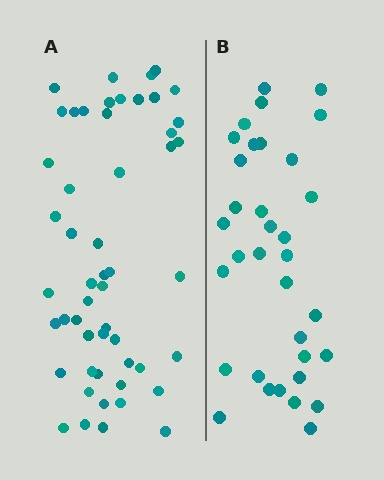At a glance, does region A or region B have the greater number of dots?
Region A (the left region) has more dots.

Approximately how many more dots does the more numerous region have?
Region A has approximately 20 more dots than region B.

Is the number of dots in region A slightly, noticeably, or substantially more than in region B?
Region A has substantially more. The ratio is roughly 1.5 to 1.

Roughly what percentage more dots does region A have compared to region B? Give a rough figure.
About 55% more.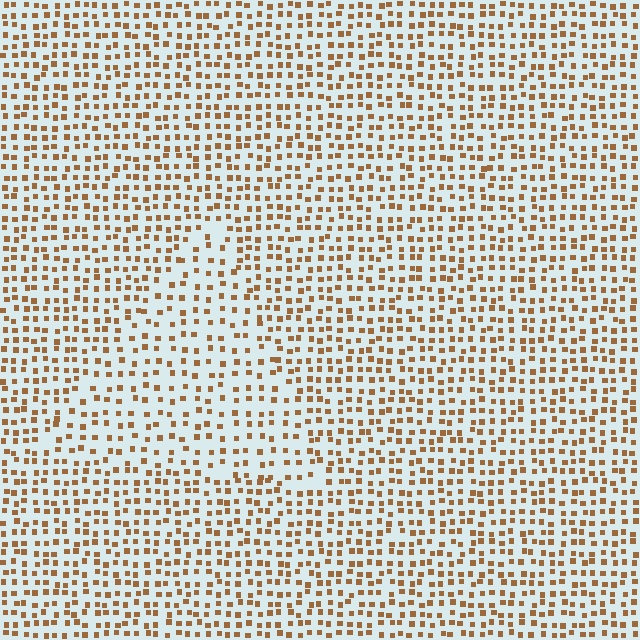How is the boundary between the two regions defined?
The boundary is defined by a change in element density (approximately 1.6x ratio). All elements are the same color, size, and shape.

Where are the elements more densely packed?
The elements are more densely packed outside the triangle boundary.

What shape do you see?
I see a triangle.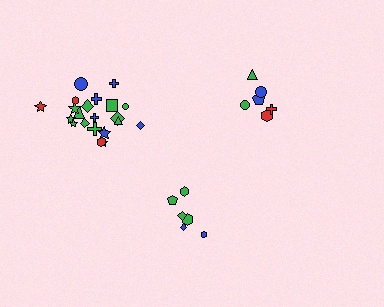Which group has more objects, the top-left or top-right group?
The top-left group.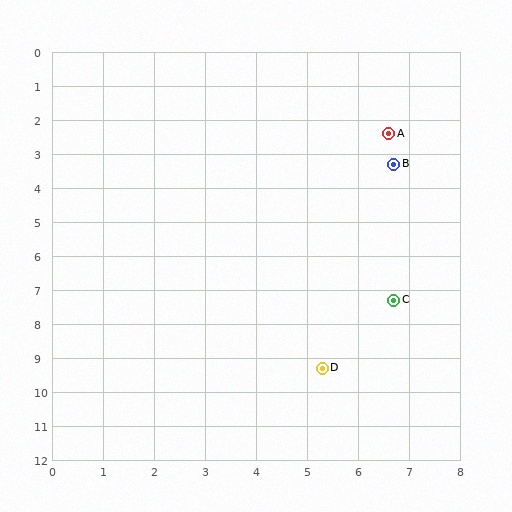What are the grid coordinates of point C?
Point C is at approximately (6.7, 7.3).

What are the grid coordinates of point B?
Point B is at approximately (6.7, 3.3).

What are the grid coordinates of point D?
Point D is at approximately (5.3, 9.3).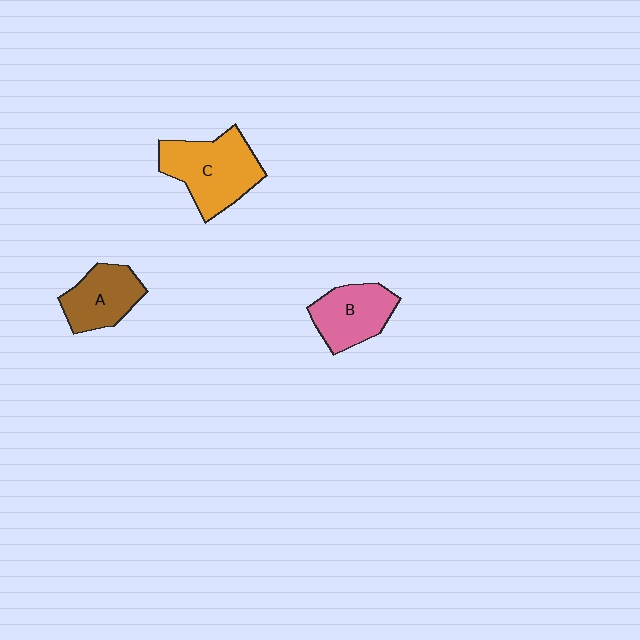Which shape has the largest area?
Shape C (orange).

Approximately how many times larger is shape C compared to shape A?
Approximately 1.5 times.